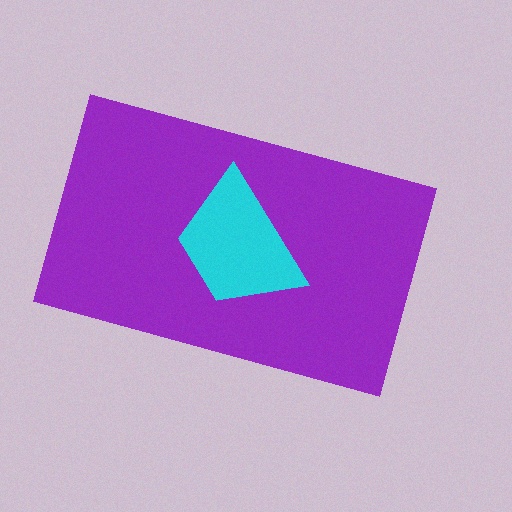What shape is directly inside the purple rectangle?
The cyan trapezoid.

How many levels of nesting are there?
2.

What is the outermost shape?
The purple rectangle.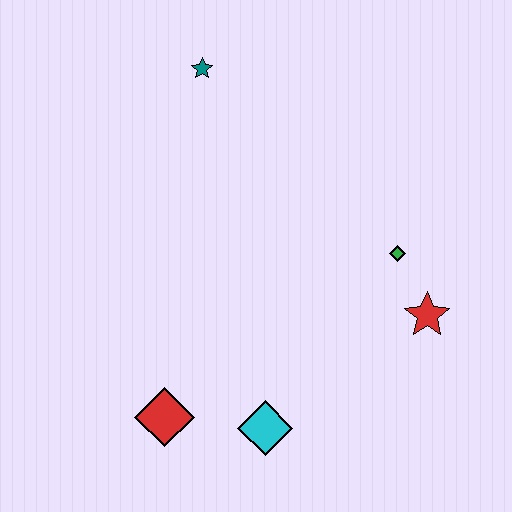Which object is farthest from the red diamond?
The teal star is farthest from the red diamond.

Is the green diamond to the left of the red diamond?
No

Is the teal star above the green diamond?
Yes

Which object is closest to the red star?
The green diamond is closest to the red star.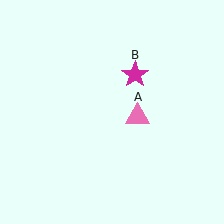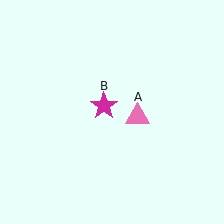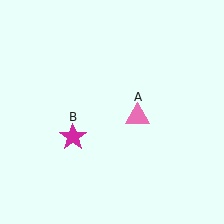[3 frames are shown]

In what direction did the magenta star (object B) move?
The magenta star (object B) moved down and to the left.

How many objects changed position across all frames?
1 object changed position: magenta star (object B).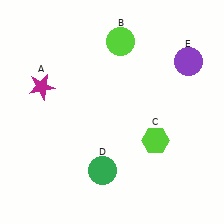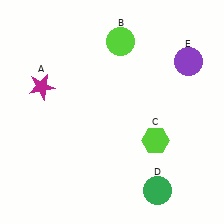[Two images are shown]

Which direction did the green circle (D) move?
The green circle (D) moved right.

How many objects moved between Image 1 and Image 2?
1 object moved between the two images.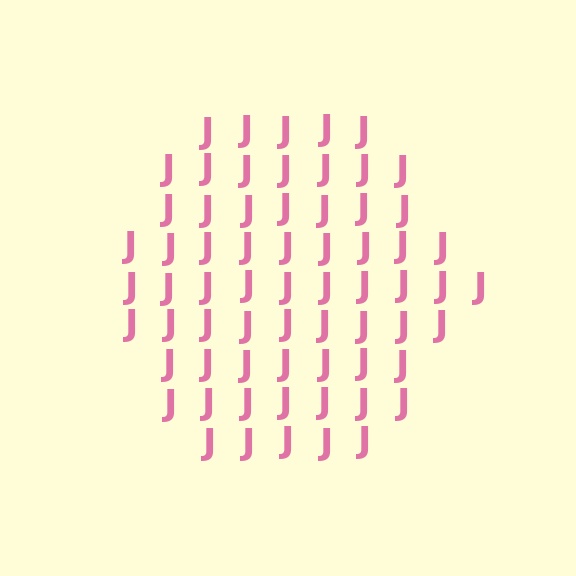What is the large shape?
The large shape is a hexagon.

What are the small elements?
The small elements are letter J's.